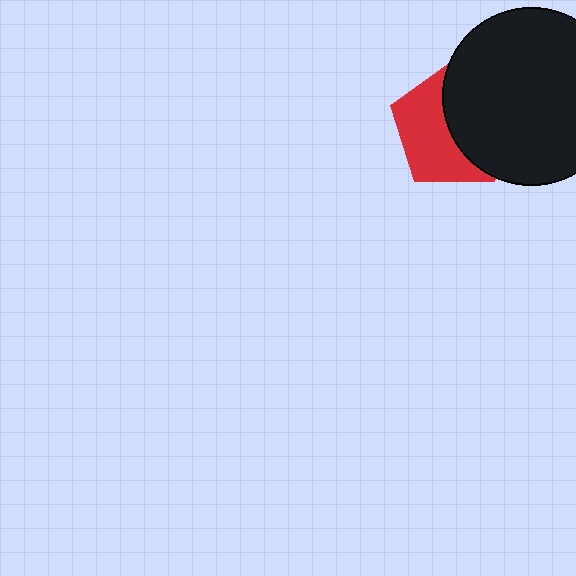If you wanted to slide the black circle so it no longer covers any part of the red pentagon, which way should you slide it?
Slide it right — that is the most direct way to separate the two shapes.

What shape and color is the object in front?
The object in front is a black circle.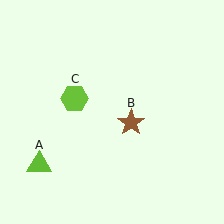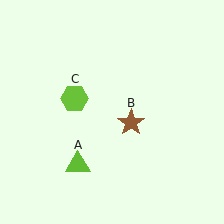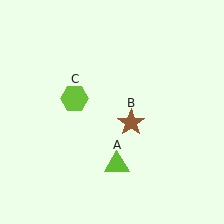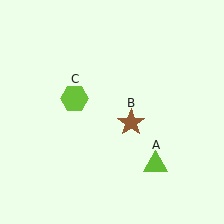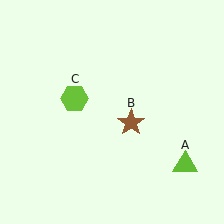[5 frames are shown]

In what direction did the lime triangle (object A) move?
The lime triangle (object A) moved right.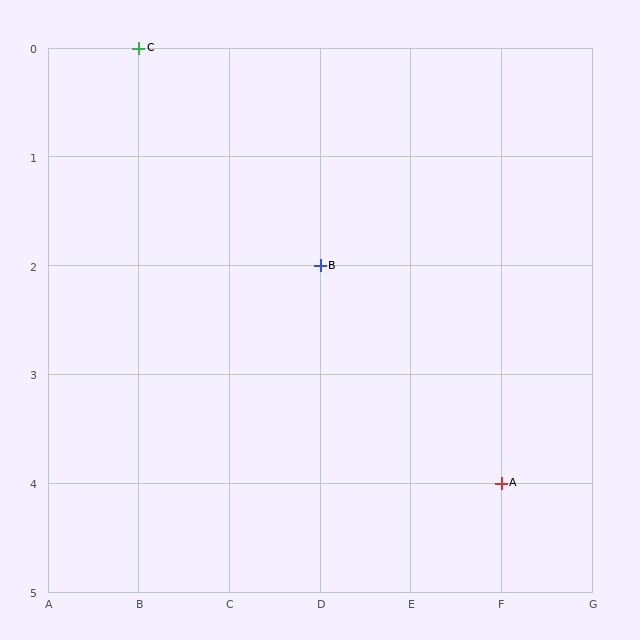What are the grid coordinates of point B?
Point B is at grid coordinates (D, 2).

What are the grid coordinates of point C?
Point C is at grid coordinates (B, 0).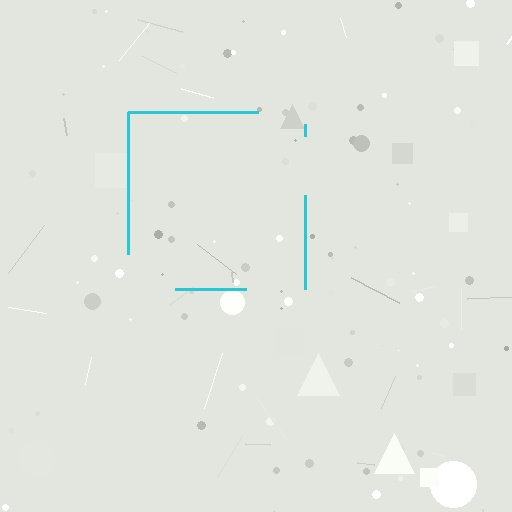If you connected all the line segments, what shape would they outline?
They would outline a square.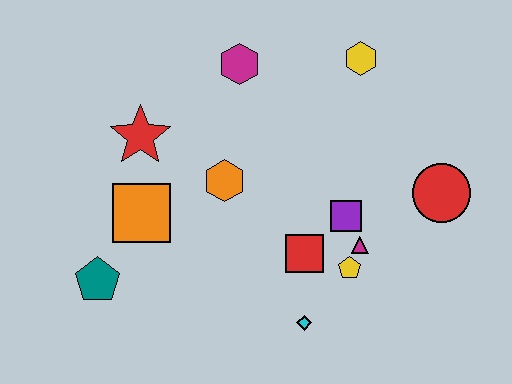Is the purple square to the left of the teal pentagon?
No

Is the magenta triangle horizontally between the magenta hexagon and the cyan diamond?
No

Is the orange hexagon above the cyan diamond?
Yes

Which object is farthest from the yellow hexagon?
The teal pentagon is farthest from the yellow hexagon.